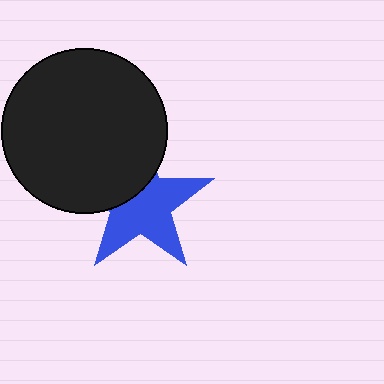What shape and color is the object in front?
The object in front is a black circle.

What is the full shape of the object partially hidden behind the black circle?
The partially hidden object is a blue star.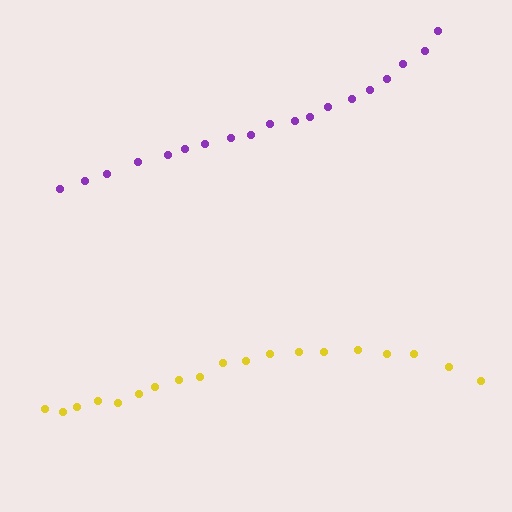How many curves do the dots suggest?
There are 2 distinct paths.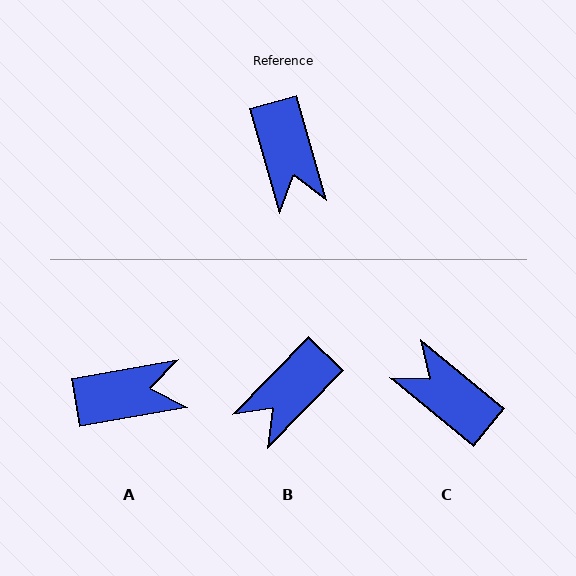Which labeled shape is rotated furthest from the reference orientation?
C, about 145 degrees away.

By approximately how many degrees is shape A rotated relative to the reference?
Approximately 84 degrees counter-clockwise.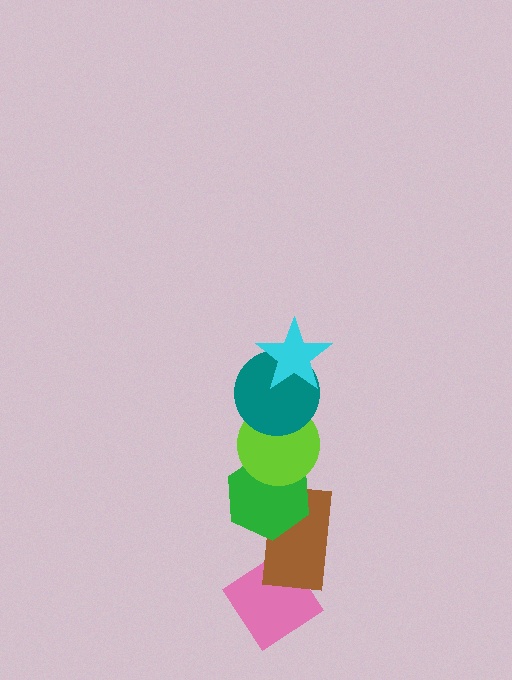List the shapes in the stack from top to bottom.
From top to bottom: the cyan star, the teal circle, the lime circle, the green hexagon, the brown rectangle, the pink diamond.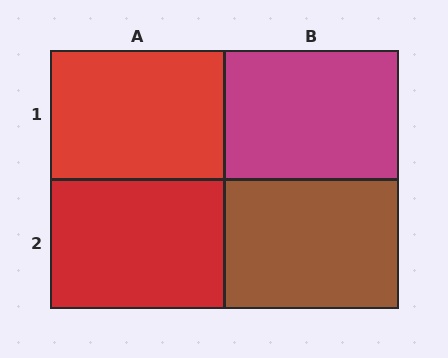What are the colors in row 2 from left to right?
Red, brown.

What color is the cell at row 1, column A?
Red.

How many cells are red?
2 cells are red.